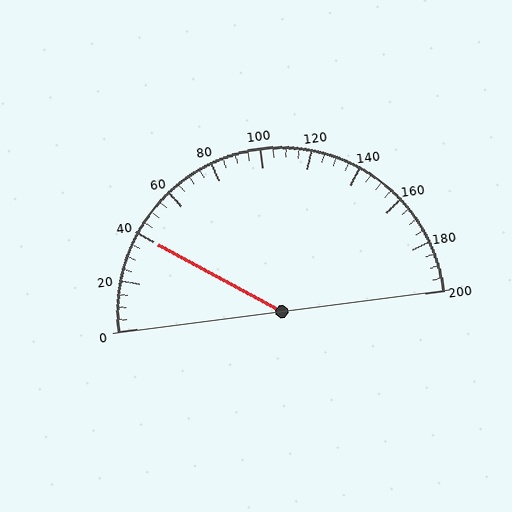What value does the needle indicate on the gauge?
The needle indicates approximately 40.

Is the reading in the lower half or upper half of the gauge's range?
The reading is in the lower half of the range (0 to 200).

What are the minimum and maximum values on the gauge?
The gauge ranges from 0 to 200.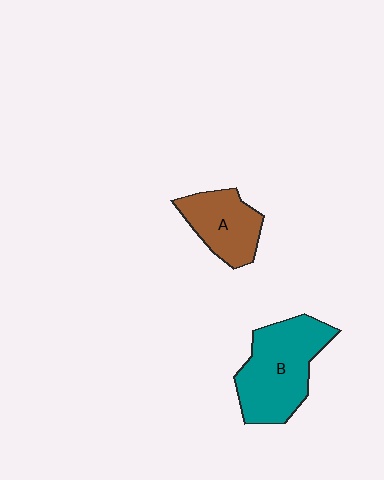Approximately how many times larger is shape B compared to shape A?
Approximately 1.6 times.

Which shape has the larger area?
Shape B (teal).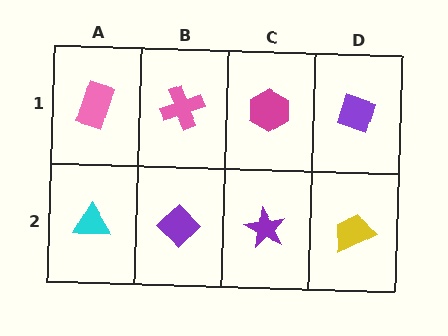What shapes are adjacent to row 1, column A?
A cyan triangle (row 2, column A), a pink cross (row 1, column B).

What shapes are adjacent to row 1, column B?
A purple diamond (row 2, column B), a pink rectangle (row 1, column A), a magenta hexagon (row 1, column C).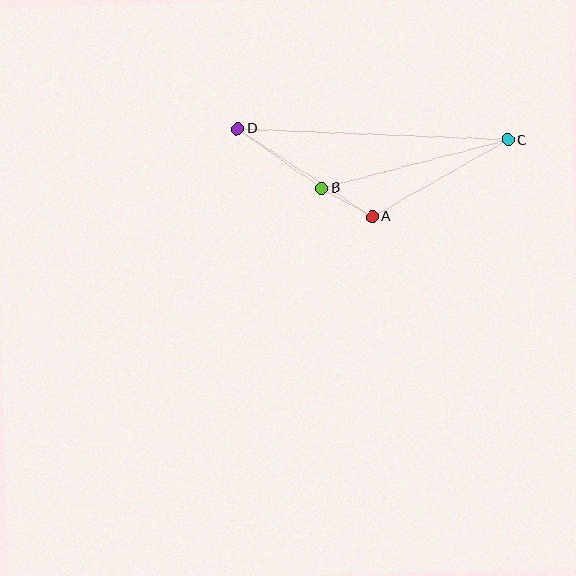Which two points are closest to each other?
Points A and B are closest to each other.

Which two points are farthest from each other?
Points C and D are farthest from each other.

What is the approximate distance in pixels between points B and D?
The distance between B and D is approximately 103 pixels.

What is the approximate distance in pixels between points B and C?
The distance between B and C is approximately 192 pixels.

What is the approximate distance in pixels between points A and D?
The distance between A and D is approximately 161 pixels.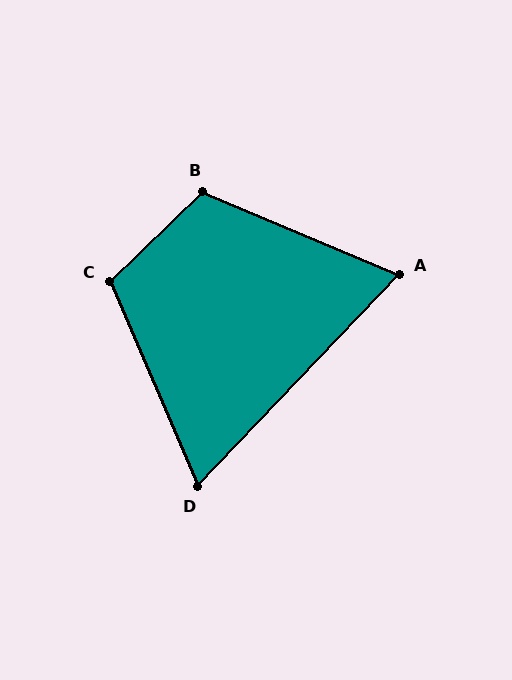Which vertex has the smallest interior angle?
D, at approximately 67 degrees.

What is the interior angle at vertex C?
Approximately 111 degrees (obtuse).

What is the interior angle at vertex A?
Approximately 69 degrees (acute).